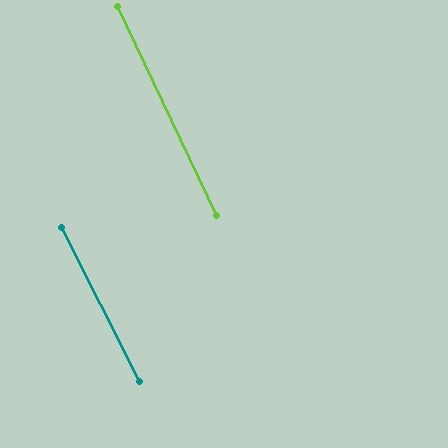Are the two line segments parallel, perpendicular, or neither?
Parallel — their directions differ by only 1.6°.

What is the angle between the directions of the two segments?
Approximately 2 degrees.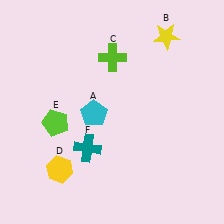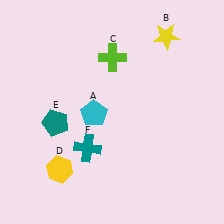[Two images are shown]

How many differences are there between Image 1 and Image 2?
There is 1 difference between the two images.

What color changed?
The pentagon (E) changed from lime in Image 1 to teal in Image 2.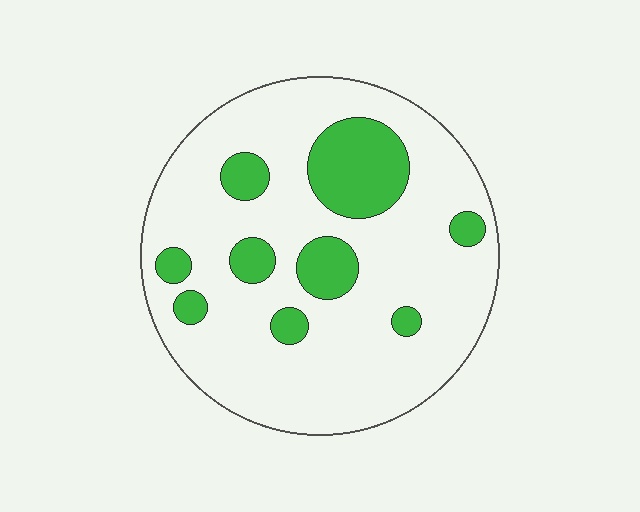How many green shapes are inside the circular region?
9.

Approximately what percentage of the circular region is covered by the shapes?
Approximately 20%.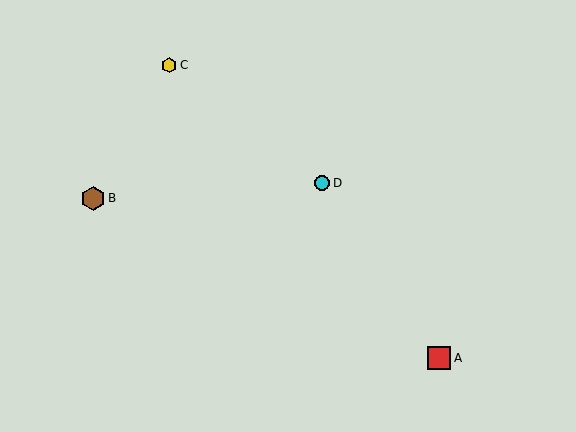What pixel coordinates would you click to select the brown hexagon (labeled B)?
Click at (93, 198) to select the brown hexagon B.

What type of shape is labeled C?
Shape C is a yellow hexagon.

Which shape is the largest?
The brown hexagon (labeled B) is the largest.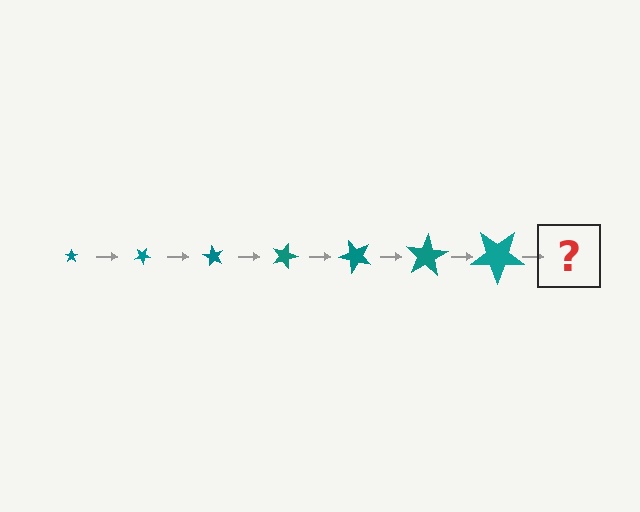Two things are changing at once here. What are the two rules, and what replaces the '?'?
The two rules are that the star grows larger each step and it rotates 30 degrees each step. The '?' should be a star, larger than the previous one and rotated 210 degrees from the start.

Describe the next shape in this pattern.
It should be a star, larger than the previous one and rotated 210 degrees from the start.